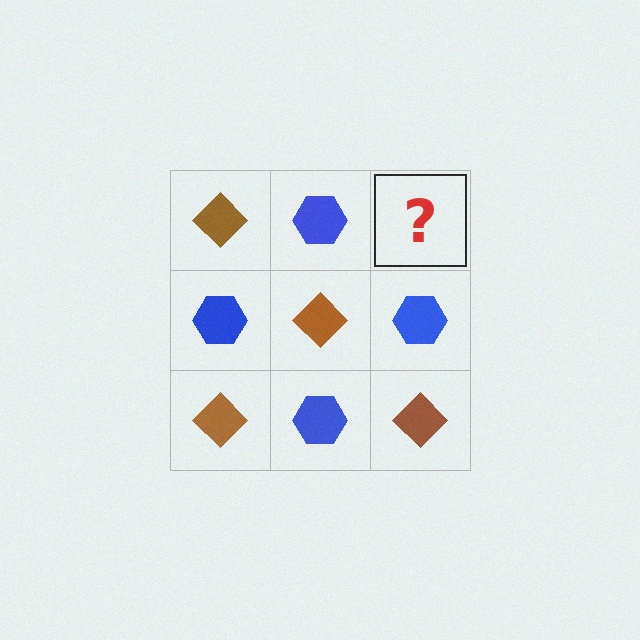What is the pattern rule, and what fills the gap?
The rule is that it alternates brown diamond and blue hexagon in a checkerboard pattern. The gap should be filled with a brown diamond.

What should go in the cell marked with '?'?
The missing cell should contain a brown diamond.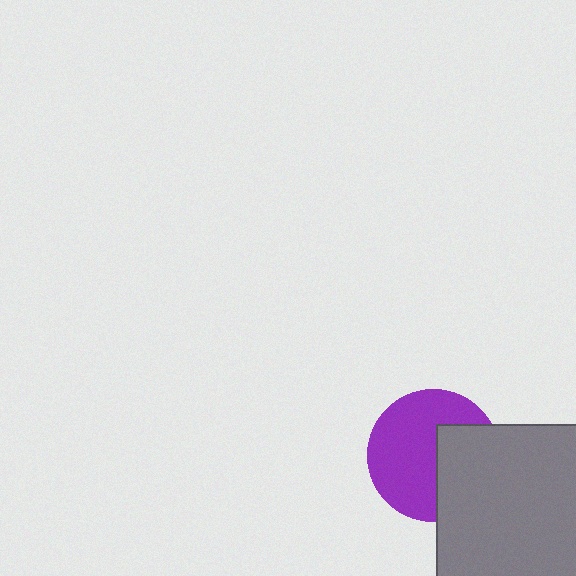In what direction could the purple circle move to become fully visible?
The purple circle could move left. That would shift it out from behind the gray square entirely.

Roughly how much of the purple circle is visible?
About half of it is visible (roughly 62%).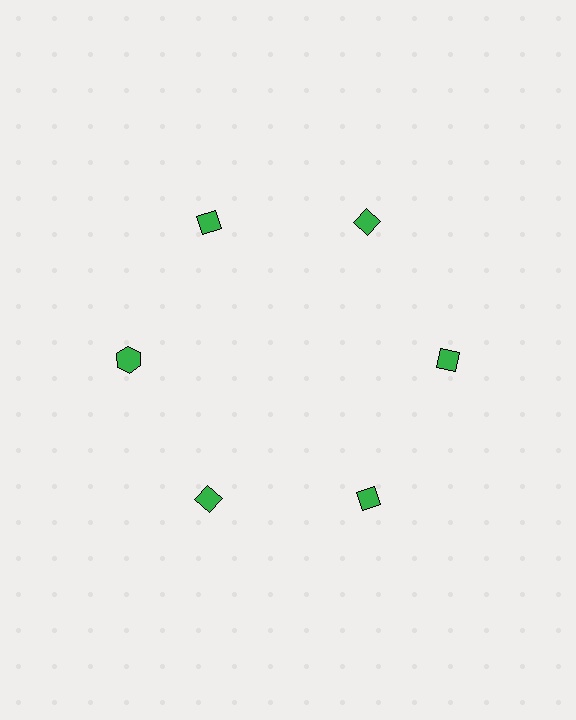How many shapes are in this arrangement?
There are 6 shapes arranged in a ring pattern.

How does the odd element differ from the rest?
It has a different shape: hexagon instead of diamond.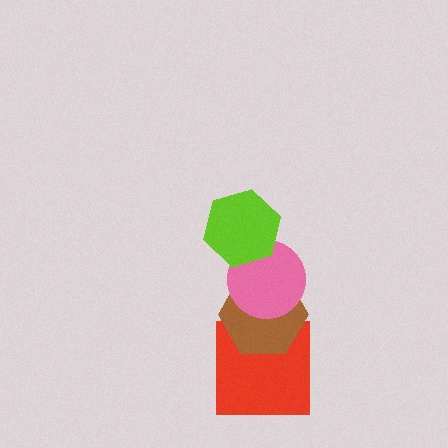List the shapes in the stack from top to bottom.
From top to bottom: the lime hexagon, the pink circle, the brown hexagon, the red square.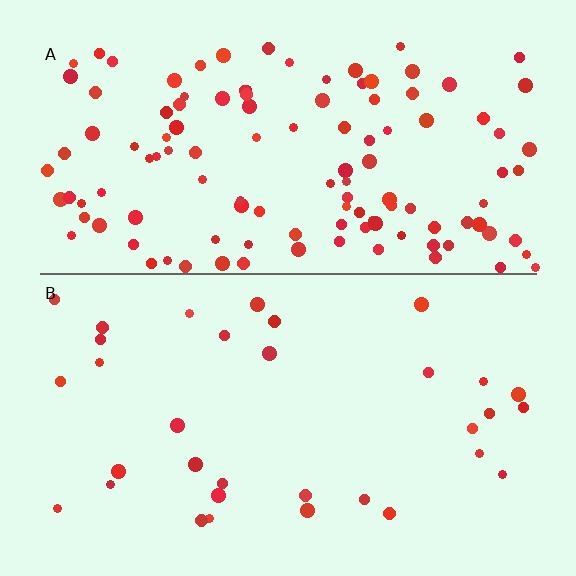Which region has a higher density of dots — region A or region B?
A (the top).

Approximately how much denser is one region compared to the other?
Approximately 3.7× — region A over region B.